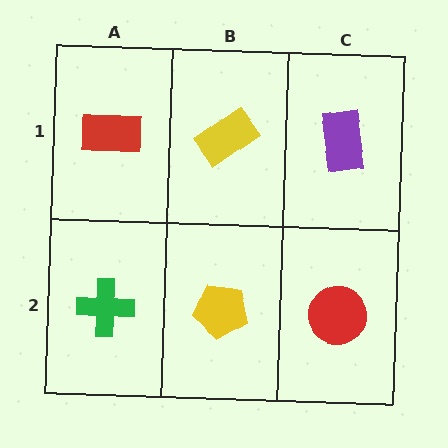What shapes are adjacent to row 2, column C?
A purple rectangle (row 1, column C), a yellow pentagon (row 2, column B).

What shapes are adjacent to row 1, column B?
A yellow pentagon (row 2, column B), a red rectangle (row 1, column A), a purple rectangle (row 1, column C).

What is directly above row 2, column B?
A yellow rectangle.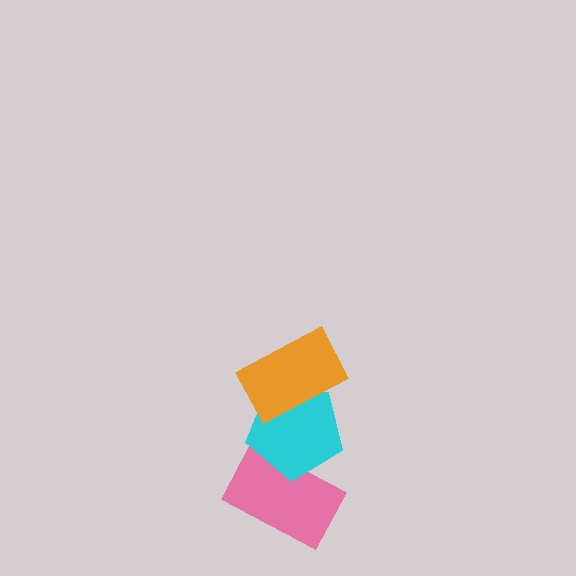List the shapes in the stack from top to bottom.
From top to bottom: the orange rectangle, the cyan pentagon, the pink rectangle.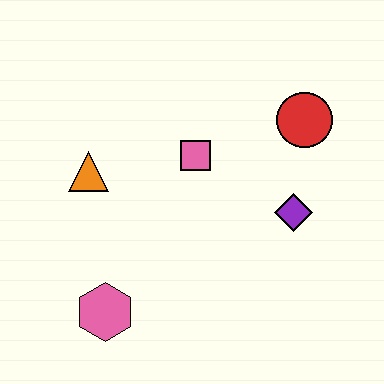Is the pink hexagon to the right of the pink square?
No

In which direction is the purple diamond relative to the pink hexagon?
The purple diamond is to the right of the pink hexagon.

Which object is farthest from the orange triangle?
The red circle is farthest from the orange triangle.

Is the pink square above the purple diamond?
Yes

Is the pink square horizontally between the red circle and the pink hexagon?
Yes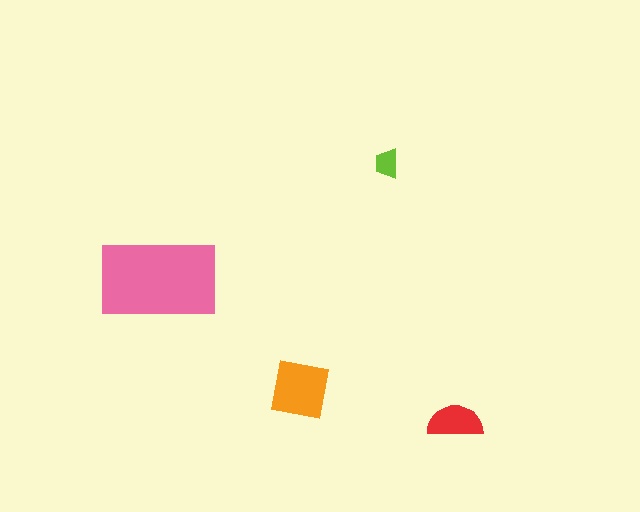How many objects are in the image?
There are 4 objects in the image.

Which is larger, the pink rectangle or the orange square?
The pink rectangle.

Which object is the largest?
The pink rectangle.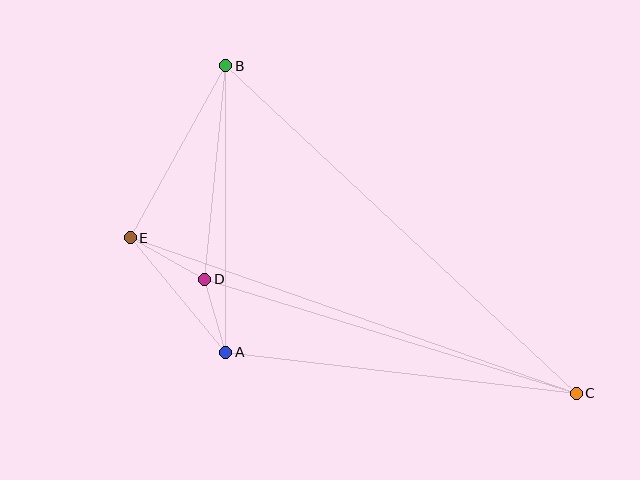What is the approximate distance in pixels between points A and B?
The distance between A and B is approximately 286 pixels.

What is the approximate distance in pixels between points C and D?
The distance between C and D is approximately 388 pixels.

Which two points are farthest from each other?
Points B and C are farthest from each other.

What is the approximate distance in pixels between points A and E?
The distance between A and E is approximately 149 pixels.